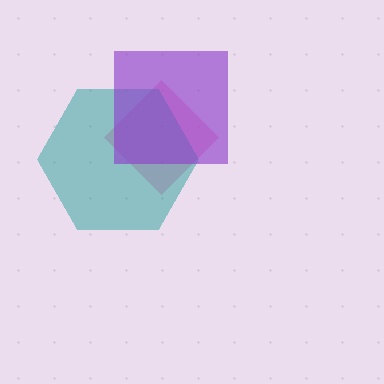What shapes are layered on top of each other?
The layered shapes are: a pink diamond, a teal hexagon, a purple square.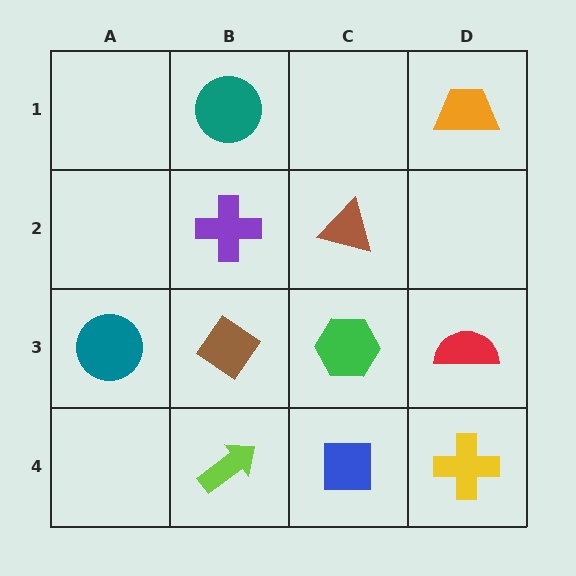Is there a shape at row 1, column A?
No, that cell is empty.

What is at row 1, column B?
A teal circle.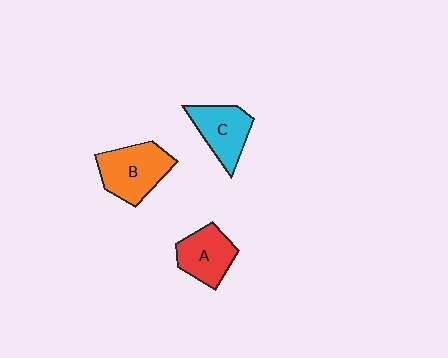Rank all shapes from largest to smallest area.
From largest to smallest: B (orange), C (cyan), A (red).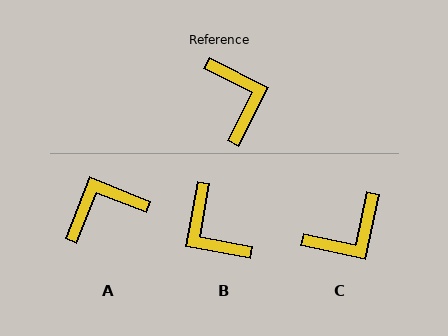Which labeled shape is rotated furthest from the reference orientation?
B, about 163 degrees away.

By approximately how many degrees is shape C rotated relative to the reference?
Approximately 75 degrees clockwise.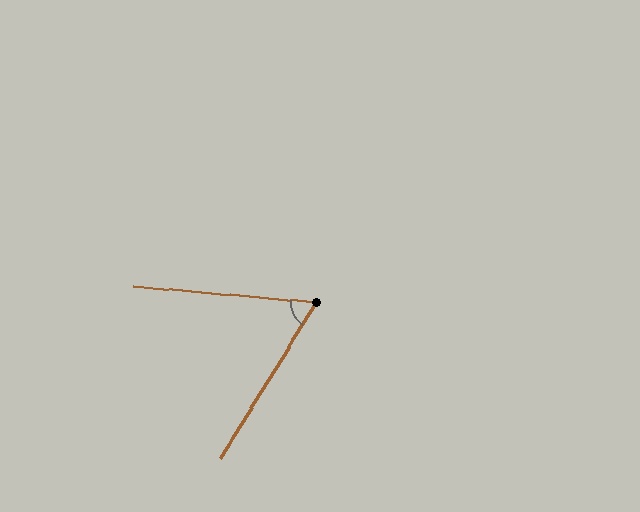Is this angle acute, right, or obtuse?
It is acute.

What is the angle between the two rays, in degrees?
Approximately 63 degrees.